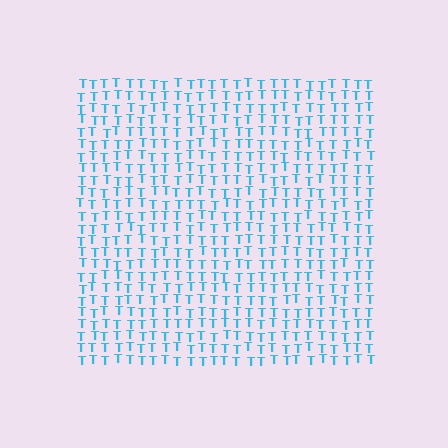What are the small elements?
The small elements are letter T's.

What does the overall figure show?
The overall figure shows a square.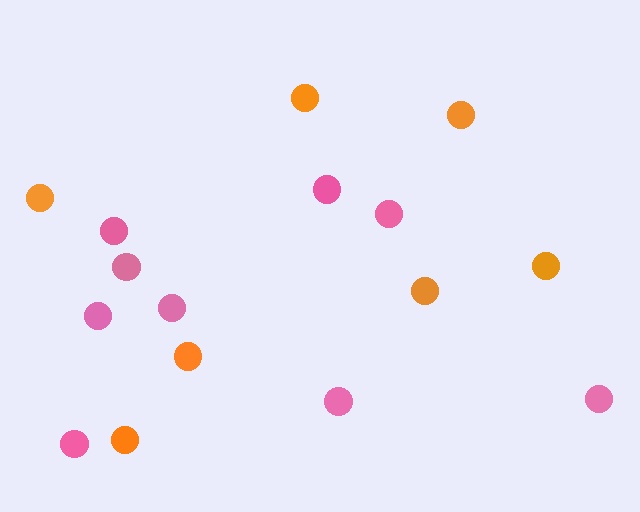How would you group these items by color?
There are 2 groups: one group of orange circles (7) and one group of pink circles (9).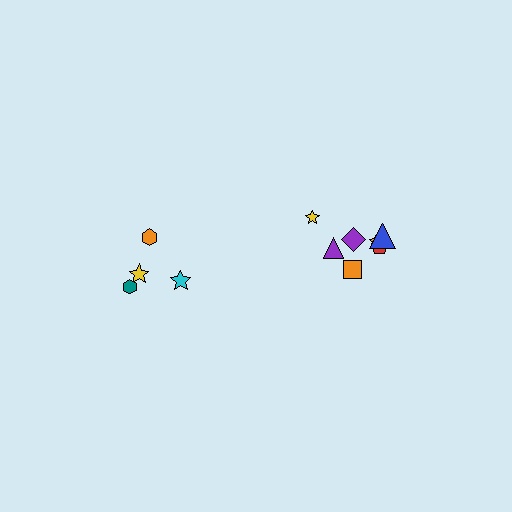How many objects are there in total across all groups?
There are 11 objects.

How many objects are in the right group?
There are 7 objects.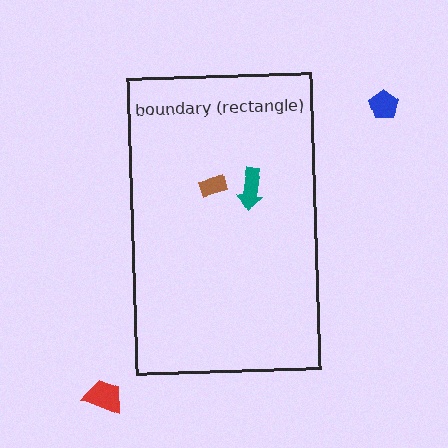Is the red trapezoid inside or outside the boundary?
Outside.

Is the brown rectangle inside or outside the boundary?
Inside.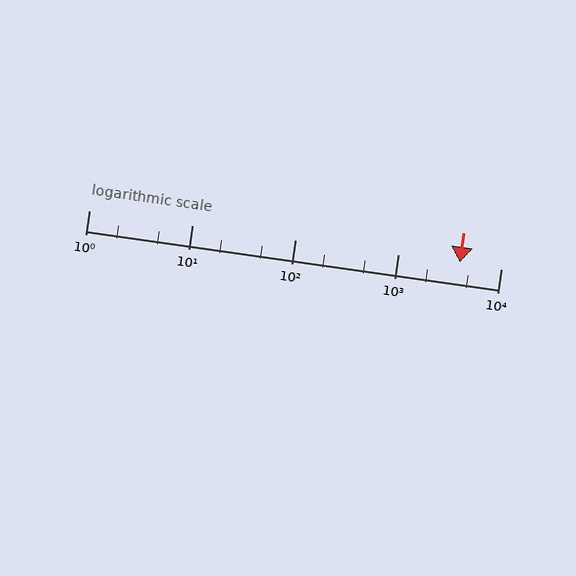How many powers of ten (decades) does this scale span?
The scale spans 4 decades, from 1 to 10000.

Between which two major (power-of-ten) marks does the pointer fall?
The pointer is between 1000 and 10000.